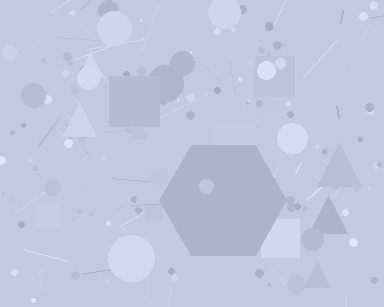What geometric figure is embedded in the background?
A hexagon is embedded in the background.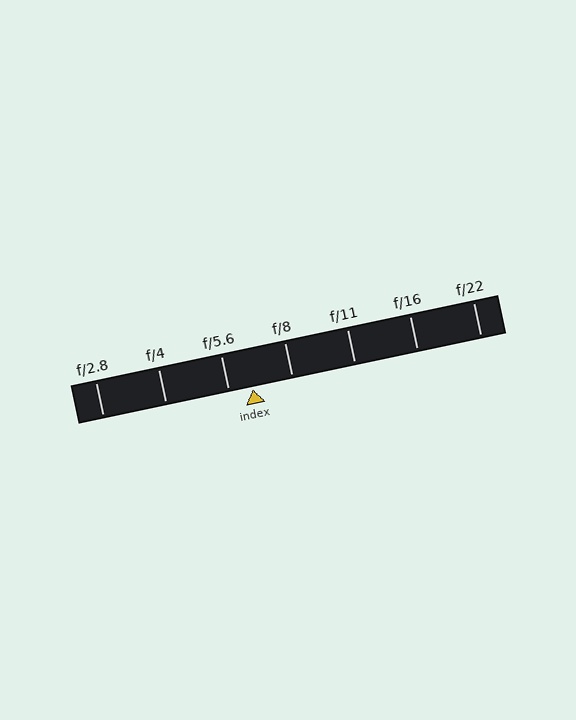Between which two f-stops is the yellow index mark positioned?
The index mark is between f/5.6 and f/8.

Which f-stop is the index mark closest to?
The index mark is closest to f/5.6.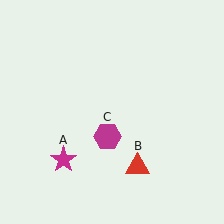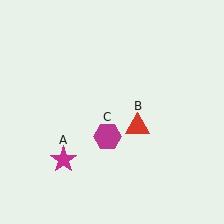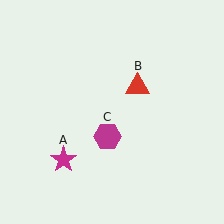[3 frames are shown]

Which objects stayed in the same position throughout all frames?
Magenta star (object A) and magenta hexagon (object C) remained stationary.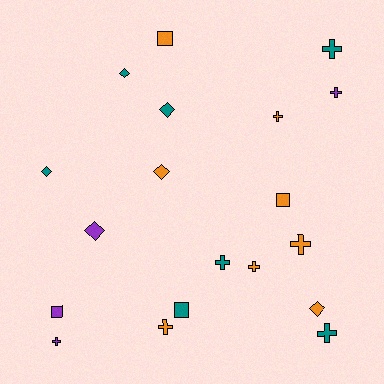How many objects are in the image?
There are 19 objects.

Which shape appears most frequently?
Cross, with 9 objects.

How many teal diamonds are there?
There are 3 teal diamonds.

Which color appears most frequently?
Orange, with 8 objects.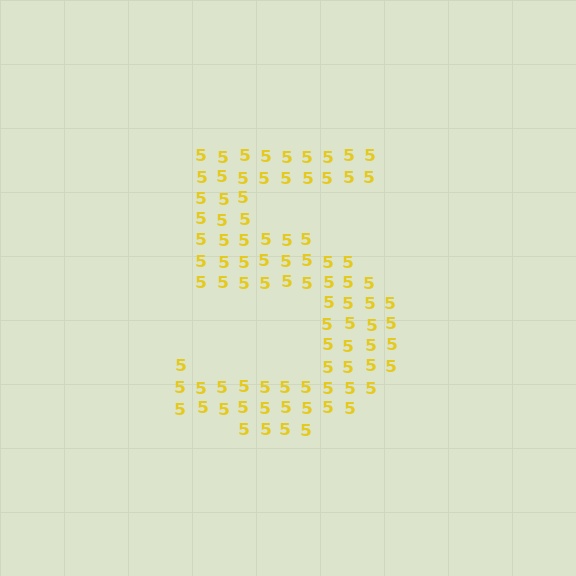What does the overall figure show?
The overall figure shows the digit 5.